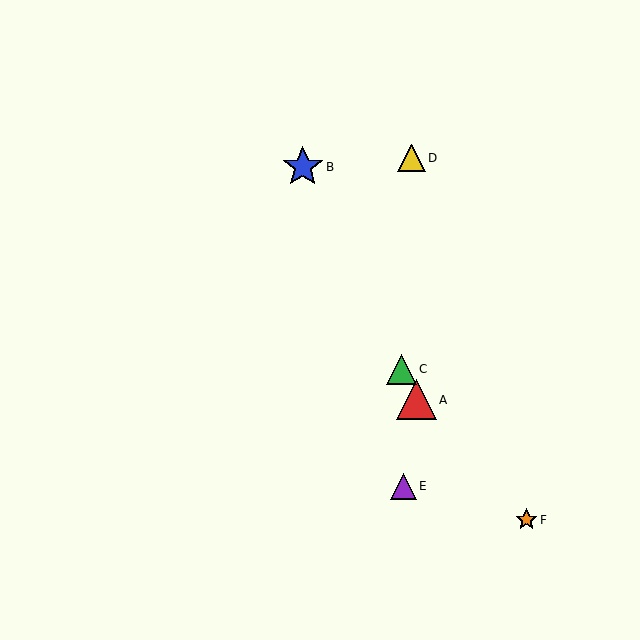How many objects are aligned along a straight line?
3 objects (A, B, C) are aligned along a straight line.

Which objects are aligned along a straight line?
Objects A, B, C are aligned along a straight line.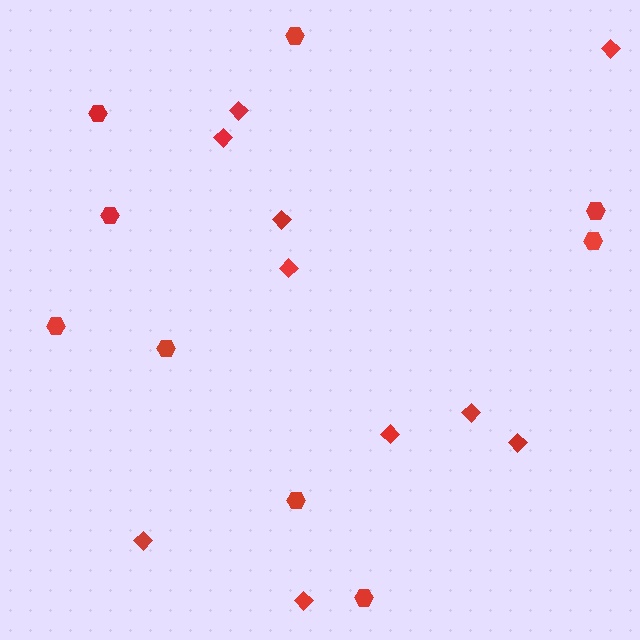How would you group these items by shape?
There are 2 groups: one group of hexagons (9) and one group of diamonds (10).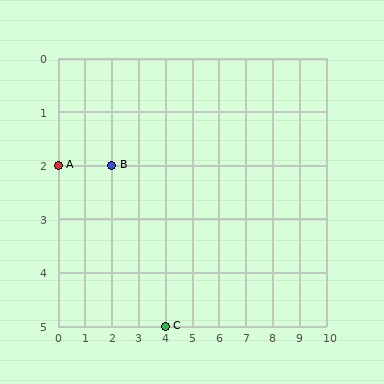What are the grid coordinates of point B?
Point B is at grid coordinates (2, 2).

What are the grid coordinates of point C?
Point C is at grid coordinates (4, 5).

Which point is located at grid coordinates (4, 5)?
Point C is at (4, 5).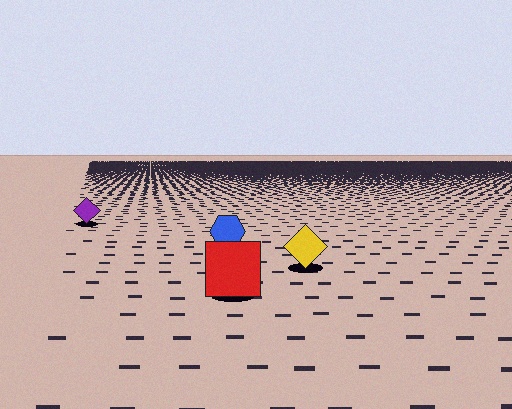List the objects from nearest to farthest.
From nearest to farthest: the red square, the yellow diamond, the blue hexagon, the purple diamond.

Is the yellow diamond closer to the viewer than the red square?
No. The red square is closer — you can tell from the texture gradient: the ground texture is coarser near it.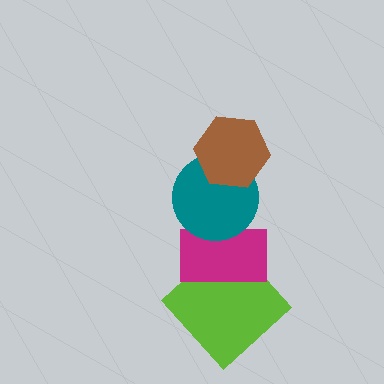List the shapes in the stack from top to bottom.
From top to bottom: the brown hexagon, the teal circle, the magenta rectangle, the lime diamond.